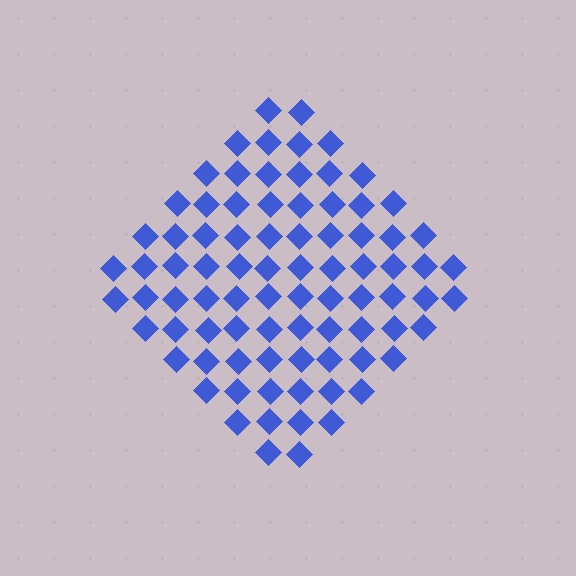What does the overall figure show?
The overall figure shows a diamond.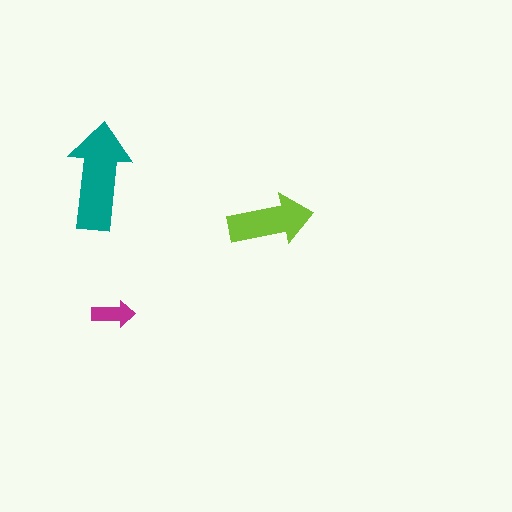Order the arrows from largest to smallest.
the teal one, the lime one, the magenta one.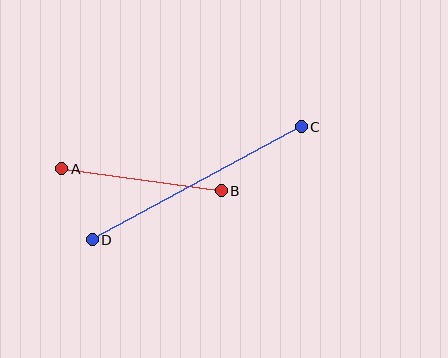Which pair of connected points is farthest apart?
Points C and D are farthest apart.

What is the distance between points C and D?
The distance is approximately 238 pixels.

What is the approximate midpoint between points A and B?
The midpoint is at approximately (142, 180) pixels.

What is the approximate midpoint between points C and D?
The midpoint is at approximately (197, 183) pixels.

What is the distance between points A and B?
The distance is approximately 161 pixels.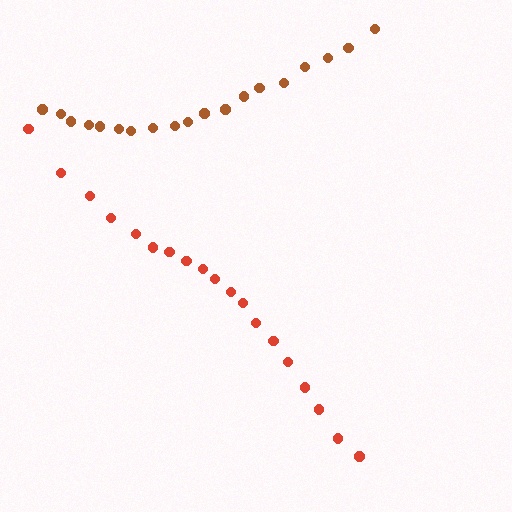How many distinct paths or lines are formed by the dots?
There are 2 distinct paths.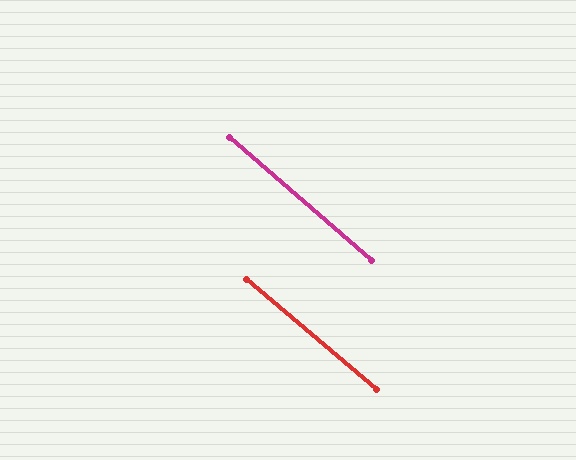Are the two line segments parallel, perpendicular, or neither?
Parallel — their directions differ by only 0.9°.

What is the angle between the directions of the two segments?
Approximately 1 degree.